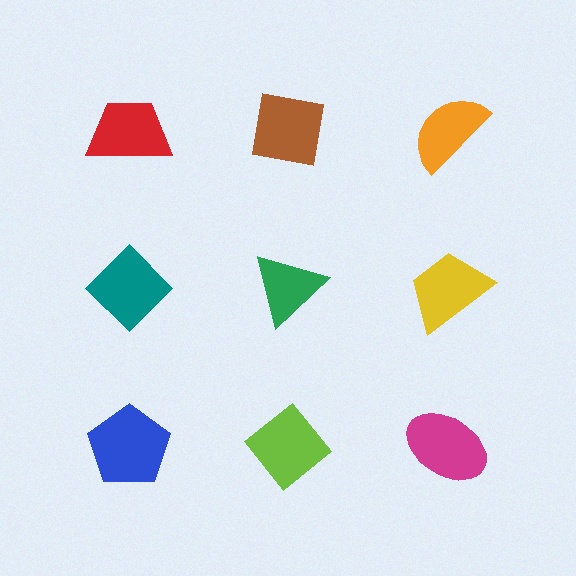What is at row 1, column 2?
A brown square.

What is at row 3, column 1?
A blue pentagon.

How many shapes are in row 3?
3 shapes.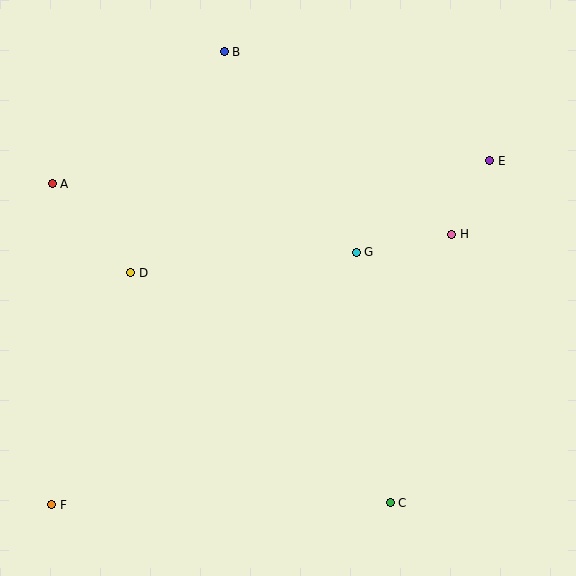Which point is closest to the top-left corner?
Point A is closest to the top-left corner.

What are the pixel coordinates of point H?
Point H is at (452, 234).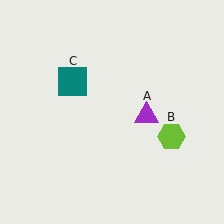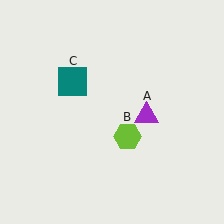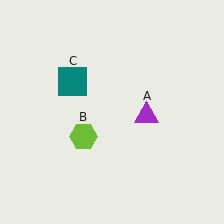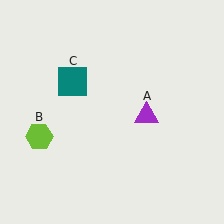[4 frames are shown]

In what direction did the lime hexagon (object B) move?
The lime hexagon (object B) moved left.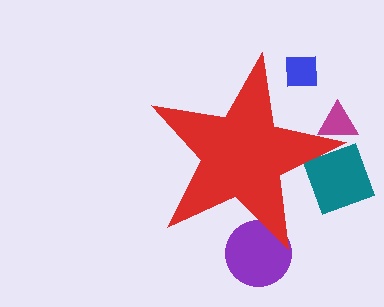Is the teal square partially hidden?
Yes, the teal square is partially hidden behind the red star.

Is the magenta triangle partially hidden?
Yes, the magenta triangle is partially hidden behind the red star.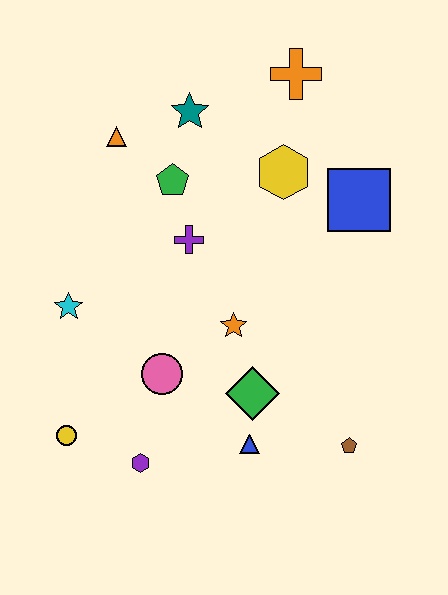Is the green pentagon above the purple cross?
Yes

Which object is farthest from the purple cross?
The brown pentagon is farthest from the purple cross.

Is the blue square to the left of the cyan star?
No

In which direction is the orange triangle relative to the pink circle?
The orange triangle is above the pink circle.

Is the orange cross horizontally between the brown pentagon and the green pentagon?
Yes